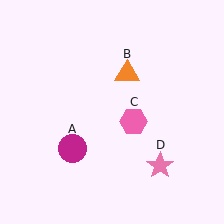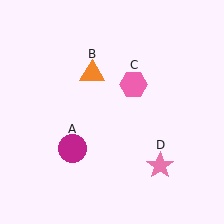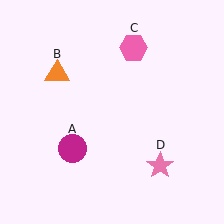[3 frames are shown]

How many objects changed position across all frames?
2 objects changed position: orange triangle (object B), pink hexagon (object C).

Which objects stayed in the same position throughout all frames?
Magenta circle (object A) and pink star (object D) remained stationary.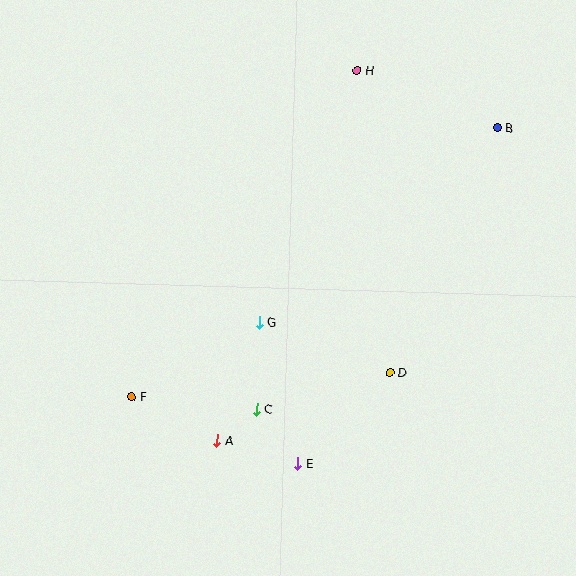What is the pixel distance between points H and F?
The distance between H and F is 397 pixels.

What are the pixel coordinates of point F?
Point F is at (132, 397).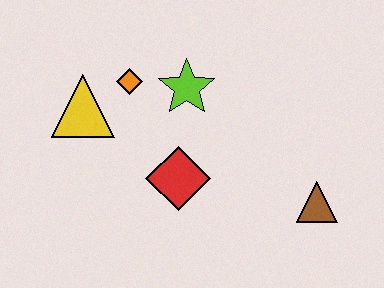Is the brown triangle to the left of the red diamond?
No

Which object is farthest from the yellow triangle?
The brown triangle is farthest from the yellow triangle.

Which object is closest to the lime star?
The orange diamond is closest to the lime star.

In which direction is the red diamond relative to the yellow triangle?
The red diamond is to the right of the yellow triangle.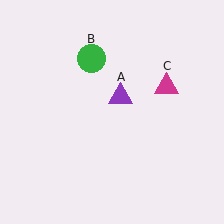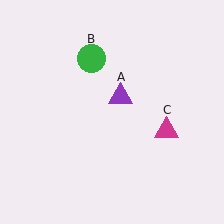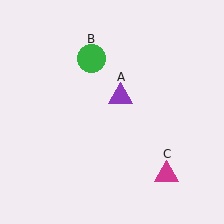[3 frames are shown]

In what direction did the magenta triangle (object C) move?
The magenta triangle (object C) moved down.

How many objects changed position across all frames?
1 object changed position: magenta triangle (object C).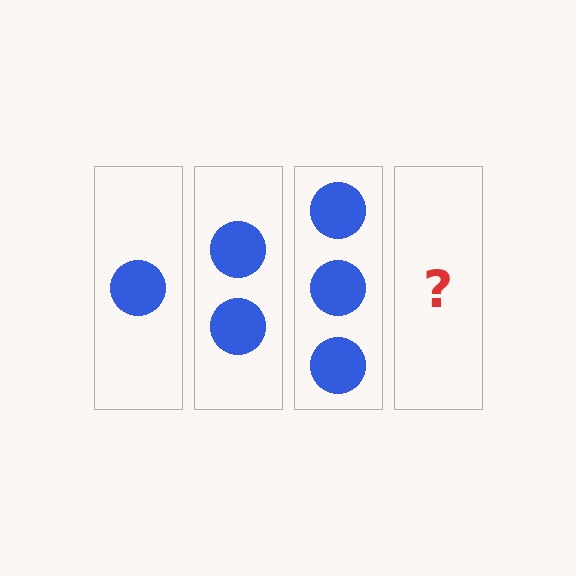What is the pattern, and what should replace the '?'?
The pattern is that each step adds one more circle. The '?' should be 4 circles.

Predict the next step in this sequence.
The next step is 4 circles.